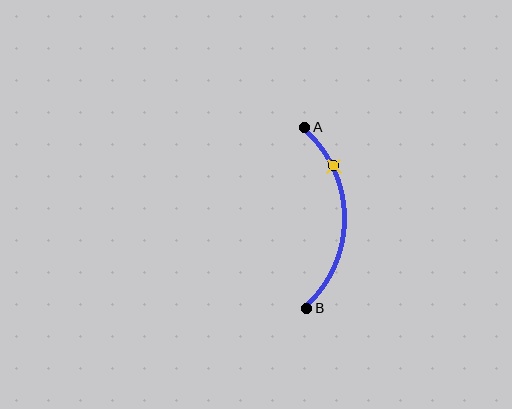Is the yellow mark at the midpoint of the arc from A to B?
No. The yellow mark lies on the arc but is closer to endpoint A. The arc midpoint would be at the point on the curve equidistant along the arc from both A and B.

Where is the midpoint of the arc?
The arc midpoint is the point on the curve farthest from the straight line joining A and B. It sits to the right of that line.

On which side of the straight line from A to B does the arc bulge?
The arc bulges to the right of the straight line connecting A and B.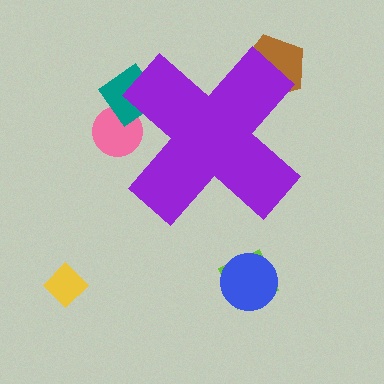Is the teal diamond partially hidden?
Yes, the teal diamond is partially hidden behind the purple cross.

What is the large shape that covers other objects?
A purple cross.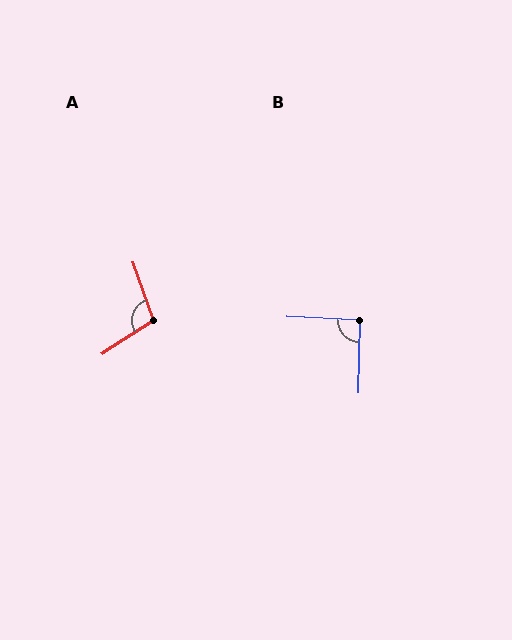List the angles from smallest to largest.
B (91°), A (104°).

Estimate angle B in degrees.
Approximately 91 degrees.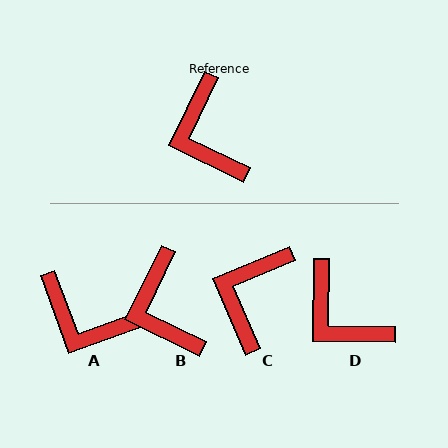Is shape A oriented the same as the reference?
No, it is off by about 46 degrees.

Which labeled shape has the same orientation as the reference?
B.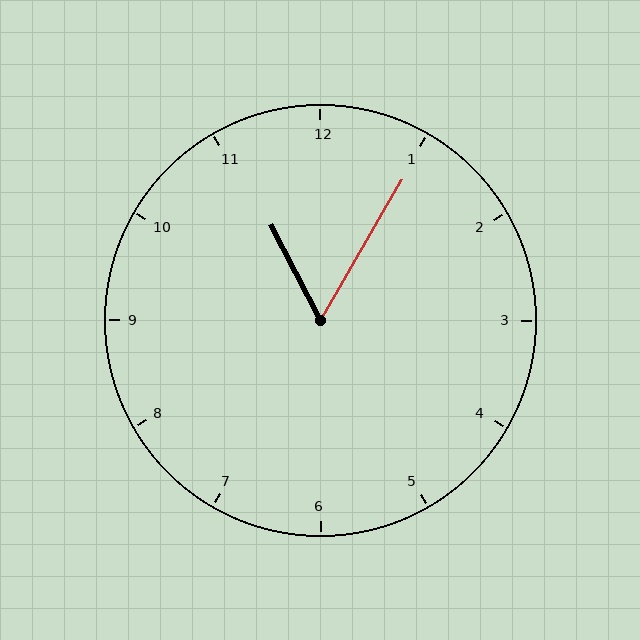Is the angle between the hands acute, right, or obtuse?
It is acute.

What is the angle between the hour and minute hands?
Approximately 58 degrees.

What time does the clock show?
11:05.